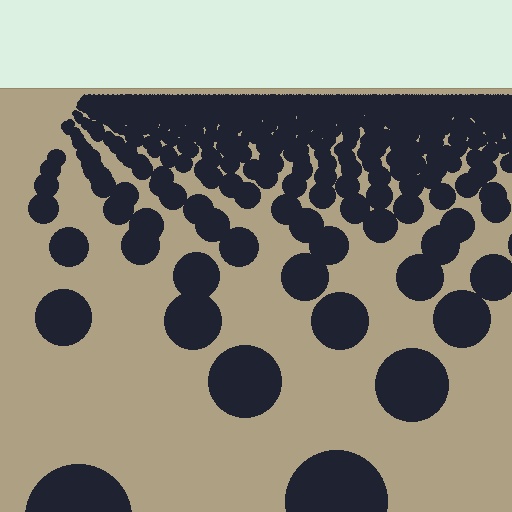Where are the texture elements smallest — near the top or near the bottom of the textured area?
Near the top.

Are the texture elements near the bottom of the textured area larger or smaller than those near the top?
Larger. Near the bottom, elements are closer to the viewer and appear at a bigger on-screen size.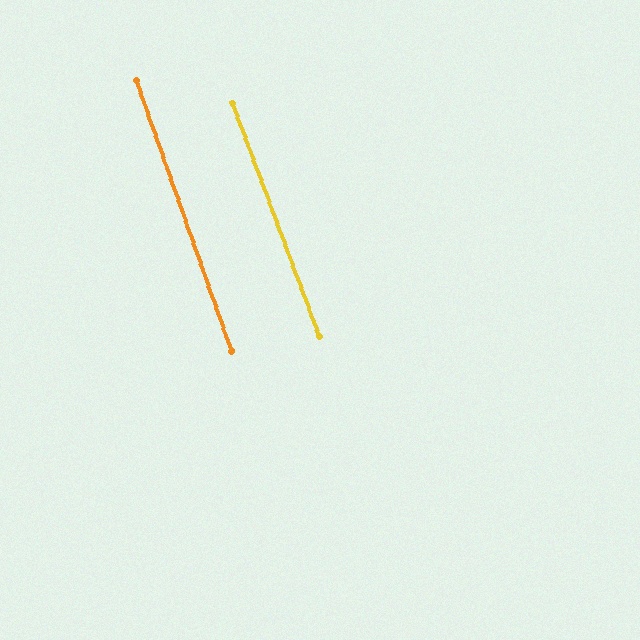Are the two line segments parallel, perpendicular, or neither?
Parallel — their directions differ by only 1.1°.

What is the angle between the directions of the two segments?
Approximately 1 degree.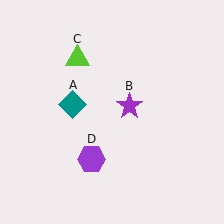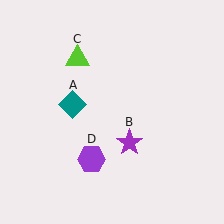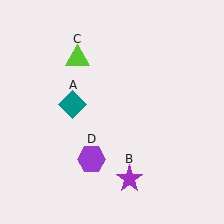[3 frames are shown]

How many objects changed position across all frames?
1 object changed position: purple star (object B).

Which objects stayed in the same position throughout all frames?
Teal diamond (object A) and lime triangle (object C) and purple hexagon (object D) remained stationary.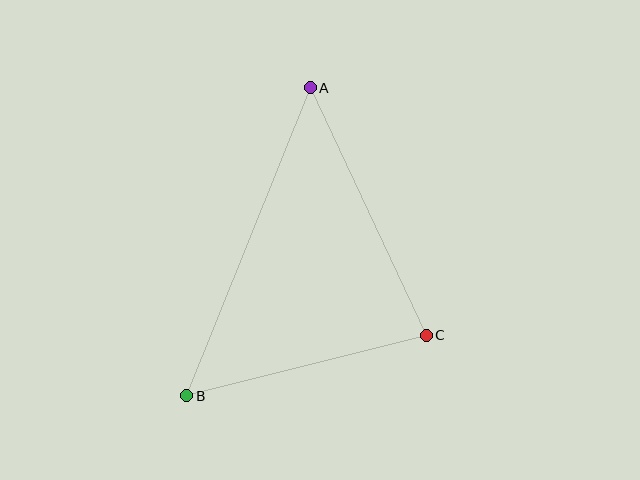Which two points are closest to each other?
Points B and C are closest to each other.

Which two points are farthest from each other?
Points A and B are farthest from each other.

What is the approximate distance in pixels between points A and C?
The distance between A and C is approximately 273 pixels.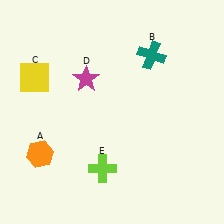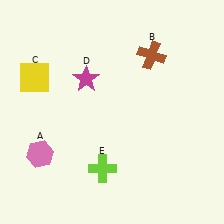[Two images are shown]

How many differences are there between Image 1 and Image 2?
There are 2 differences between the two images.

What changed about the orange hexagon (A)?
In Image 1, A is orange. In Image 2, it changed to pink.